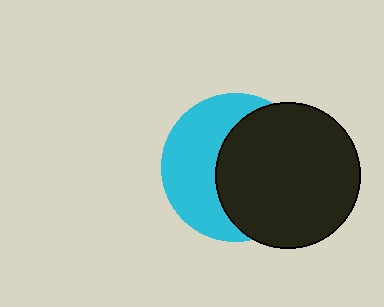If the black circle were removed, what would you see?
You would see the complete cyan circle.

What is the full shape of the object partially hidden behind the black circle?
The partially hidden object is a cyan circle.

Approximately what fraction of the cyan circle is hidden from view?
Roughly 54% of the cyan circle is hidden behind the black circle.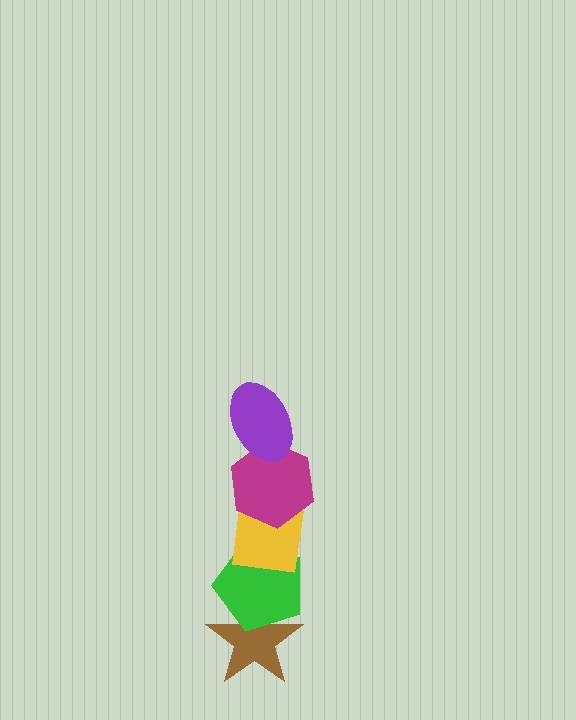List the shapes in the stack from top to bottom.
From top to bottom: the purple ellipse, the magenta hexagon, the yellow square, the green pentagon, the brown star.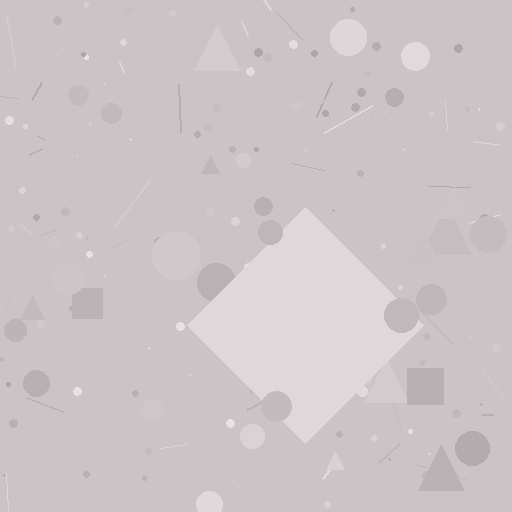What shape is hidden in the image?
A diamond is hidden in the image.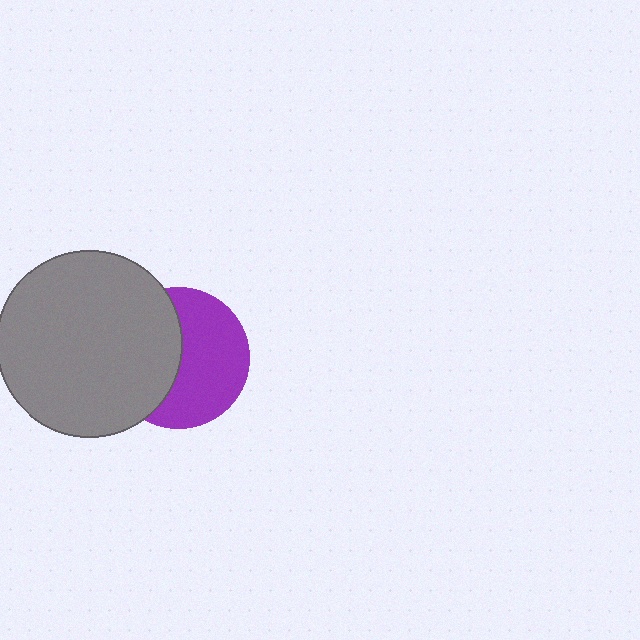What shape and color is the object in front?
The object in front is a gray circle.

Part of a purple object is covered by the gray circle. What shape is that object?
It is a circle.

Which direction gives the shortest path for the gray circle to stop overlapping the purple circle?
Moving left gives the shortest separation.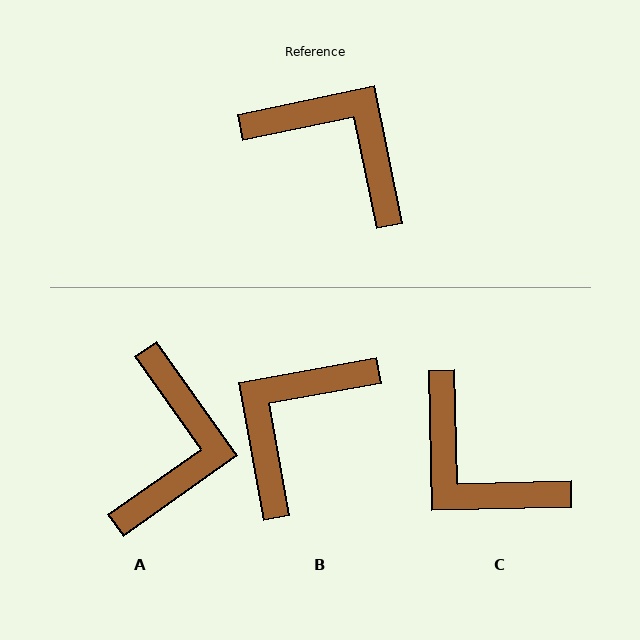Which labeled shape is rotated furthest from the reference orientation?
C, about 170 degrees away.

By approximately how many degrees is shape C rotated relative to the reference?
Approximately 170 degrees counter-clockwise.